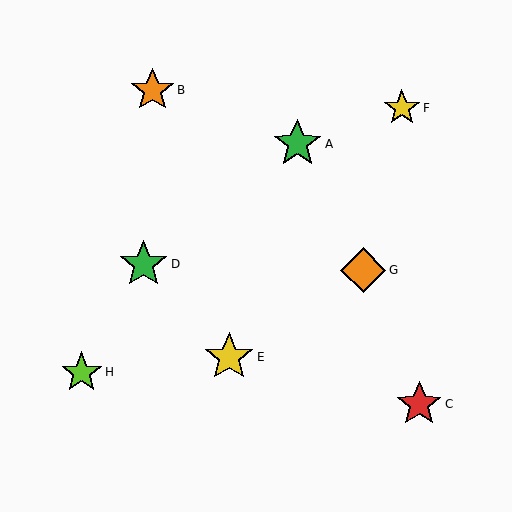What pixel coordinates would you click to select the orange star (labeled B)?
Click at (152, 90) to select the orange star B.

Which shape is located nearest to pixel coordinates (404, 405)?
The red star (labeled C) at (419, 404) is nearest to that location.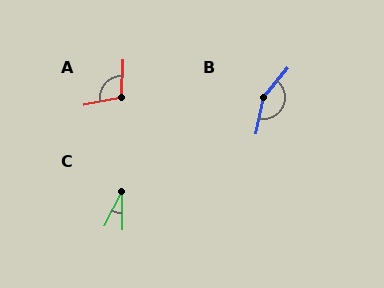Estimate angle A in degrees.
Approximately 103 degrees.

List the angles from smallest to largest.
C (26°), A (103°), B (152°).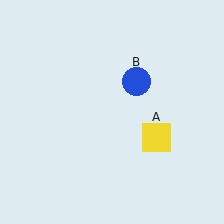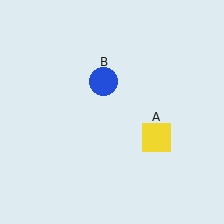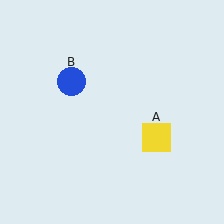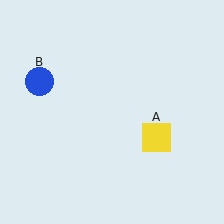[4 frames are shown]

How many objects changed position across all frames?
1 object changed position: blue circle (object B).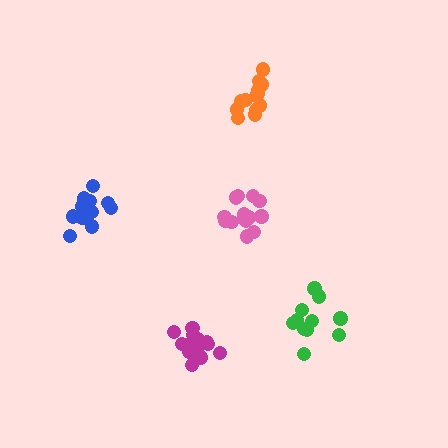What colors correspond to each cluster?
The clusters are colored: green, magenta, blue, orange, pink.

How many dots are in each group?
Group 1: 11 dots, Group 2: 13 dots, Group 3: 12 dots, Group 4: 13 dots, Group 5: 15 dots (64 total).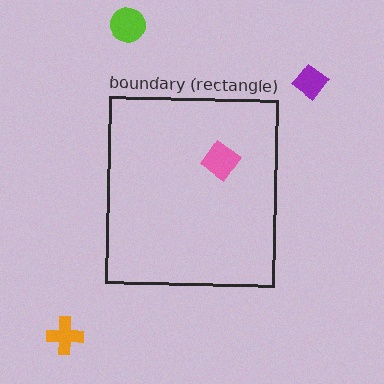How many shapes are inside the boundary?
1 inside, 3 outside.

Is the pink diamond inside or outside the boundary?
Inside.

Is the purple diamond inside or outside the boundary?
Outside.